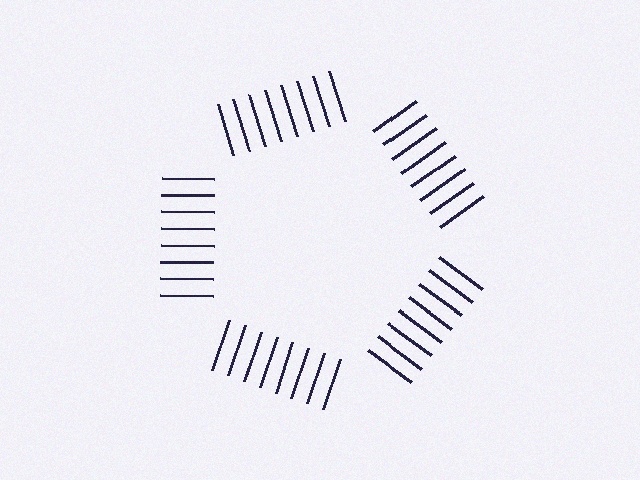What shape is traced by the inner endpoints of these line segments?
An illusory pentagon — the line segments terminate on its edges but no continuous stroke is drawn.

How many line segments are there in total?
40 — 8 along each of the 5 edges.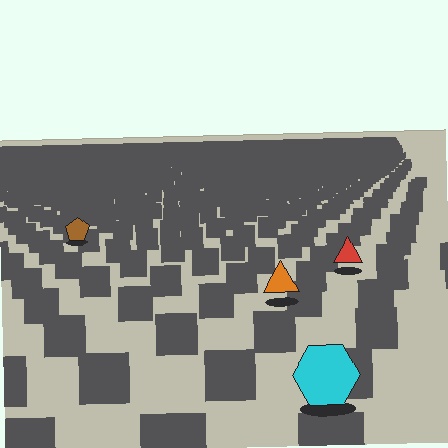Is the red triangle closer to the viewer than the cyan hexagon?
No. The cyan hexagon is closer — you can tell from the texture gradient: the ground texture is coarser near it.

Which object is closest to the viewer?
The cyan hexagon is closest. The texture marks near it are larger and more spread out.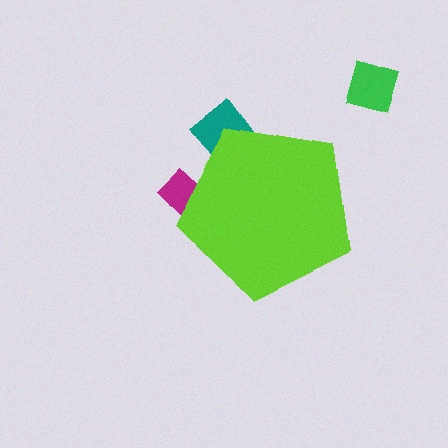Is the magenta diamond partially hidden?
Yes, the magenta diamond is partially hidden behind the lime pentagon.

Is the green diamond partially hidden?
No, the green diamond is fully visible.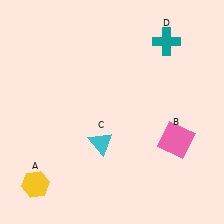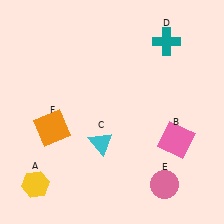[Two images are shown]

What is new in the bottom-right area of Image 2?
A pink circle (E) was added in the bottom-right area of Image 2.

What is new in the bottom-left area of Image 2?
An orange square (F) was added in the bottom-left area of Image 2.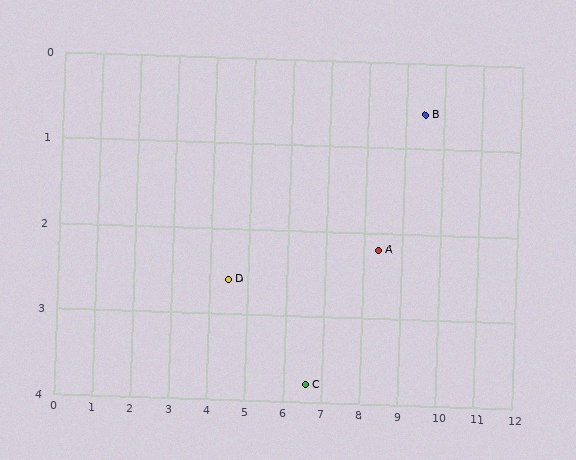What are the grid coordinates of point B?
Point B is at approximately (9.5, 0.6).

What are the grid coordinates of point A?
Point A is at approximately (8.4, 2.2).